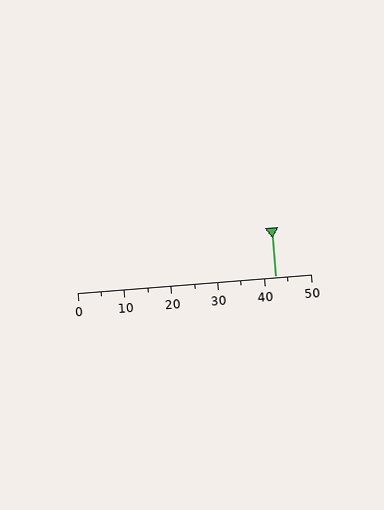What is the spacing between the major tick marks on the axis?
The major ticks are spaced 10 apart.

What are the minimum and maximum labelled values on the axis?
The axis runs from 0 to 50.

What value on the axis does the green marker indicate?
The marker indicates approximately 42.5.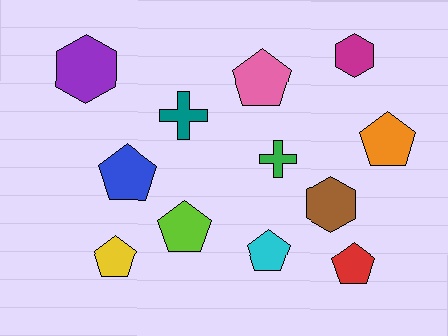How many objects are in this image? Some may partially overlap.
There are 12 objects.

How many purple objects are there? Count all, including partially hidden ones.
There is 1 purple object.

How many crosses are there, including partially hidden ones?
There are 2 crosses.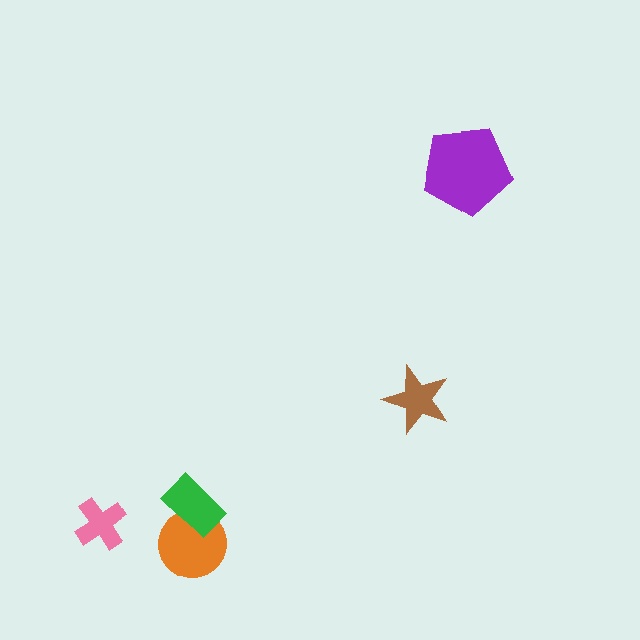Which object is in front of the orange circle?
The green rectangle is in front of the orange circle.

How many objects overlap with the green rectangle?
1 object overlaps with the green rectangle.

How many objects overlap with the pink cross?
0 objects overlap with the pink cross.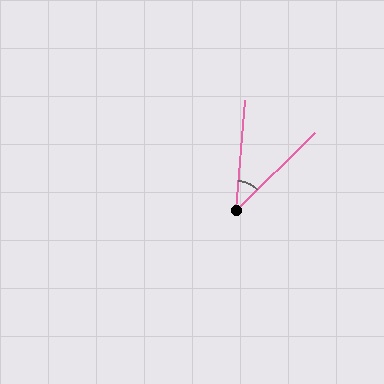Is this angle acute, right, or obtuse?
It is acute.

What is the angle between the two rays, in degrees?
Approximately 41 degrees.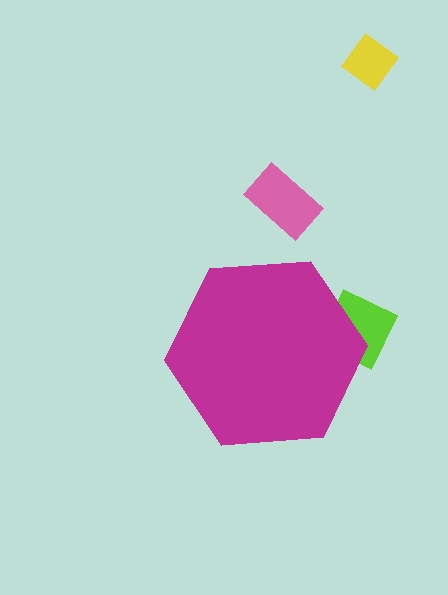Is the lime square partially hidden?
Yes, the lime square is partially hidden behind the magenta hexagon.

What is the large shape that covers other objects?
A magenta hexagon.